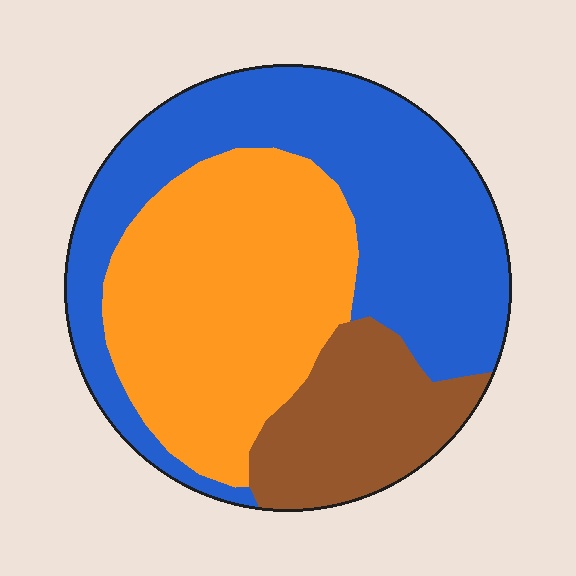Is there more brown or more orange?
Orange.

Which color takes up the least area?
Brown, at roughly 20%.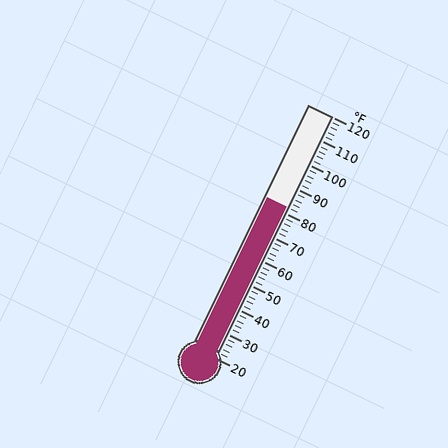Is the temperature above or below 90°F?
The temperature is below 90°F.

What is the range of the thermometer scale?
The thermometer scale ranges from 20°F to 120°F.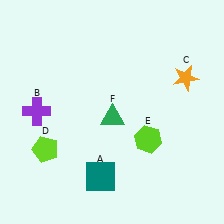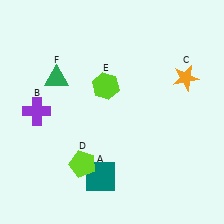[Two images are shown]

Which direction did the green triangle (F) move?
The green triangle (F) moved left.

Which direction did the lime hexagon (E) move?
The lime hexagon (E) moved up.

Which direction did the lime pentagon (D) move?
The lime pentagon (D) moved right.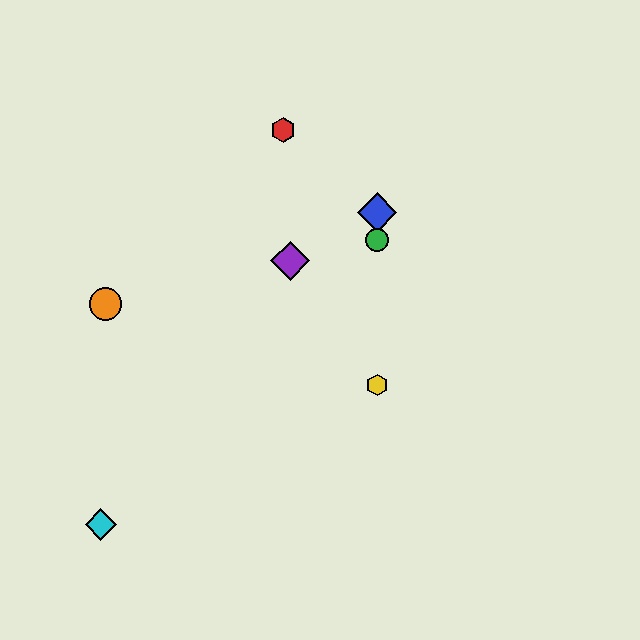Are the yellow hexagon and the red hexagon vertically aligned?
No, the yellow hexagon is at x≈377 and the red hexagon is at x≈283.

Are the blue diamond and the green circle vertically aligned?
Yes, both are at x≈377.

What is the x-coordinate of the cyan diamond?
The cyan diamond is at x≈101.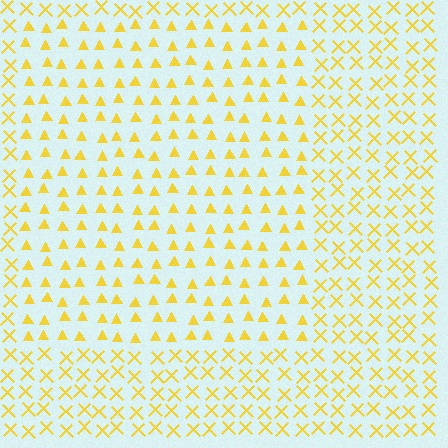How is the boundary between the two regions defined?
The boundary is defined by a change in element shape: triangles inside vs. X marks outside. All elements share the same color and spacing.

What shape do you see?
I see a rectangle.